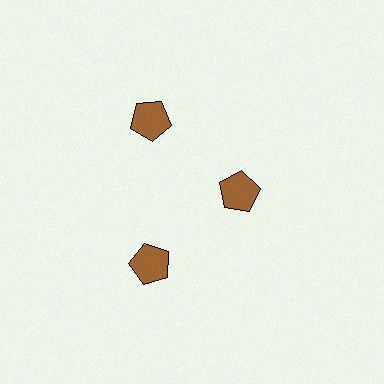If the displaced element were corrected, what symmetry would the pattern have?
It would have 3-fold rotational symmetry — the pattern would map onto itself every 120 degrees.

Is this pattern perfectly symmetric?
No. The 3 brown pentagons are arranged in a ring, but one element near the 3 o'clock position is pulled inward toward the center, breaking the 3-fold rotational symmetry.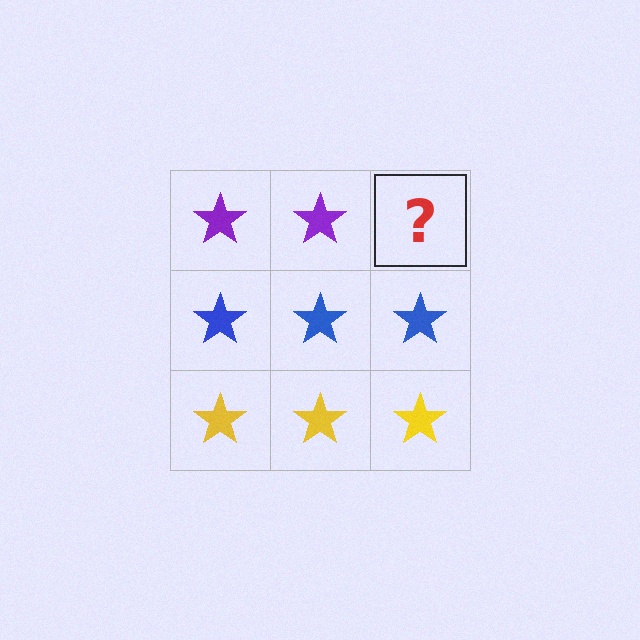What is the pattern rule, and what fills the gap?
The rule is that each row has a consistent color. The gap should be filled with a purple star.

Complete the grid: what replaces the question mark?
The question mark should be replaced with a purple star.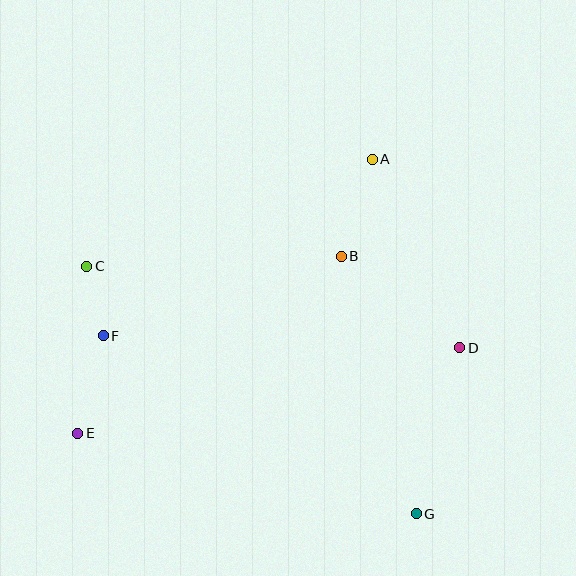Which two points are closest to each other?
Points C and F are closest to each other.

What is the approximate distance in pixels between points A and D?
The distance between A and D is approximately 208 pixels.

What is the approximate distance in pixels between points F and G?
The distance between F and G is approximately 360 pixels.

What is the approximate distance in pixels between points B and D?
The distance between B and D is approximately 150 pixels.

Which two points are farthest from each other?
Points C and G are farthest from each other.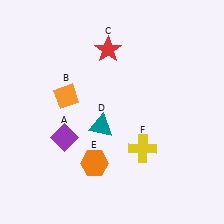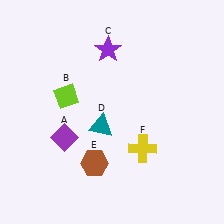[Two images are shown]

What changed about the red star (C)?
In Image 1, C is red. In Image 2, it changed to purple.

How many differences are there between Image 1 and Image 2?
There are 3 differences between the two images.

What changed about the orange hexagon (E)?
In Image 1, E is orange. In Image 2, it changed to brown.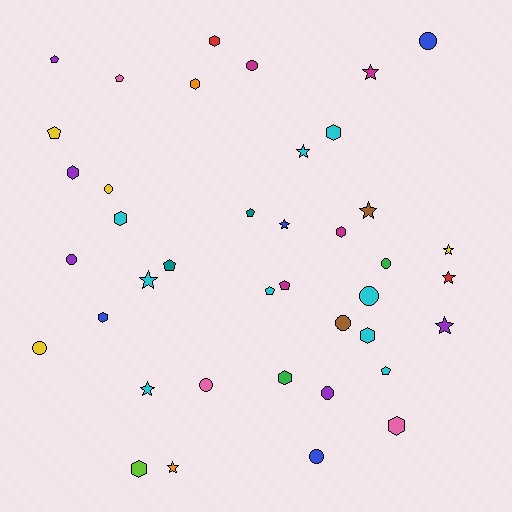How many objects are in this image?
There are 40 objects.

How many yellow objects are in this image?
There are 4 yellow objects.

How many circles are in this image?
There are 11 circles.